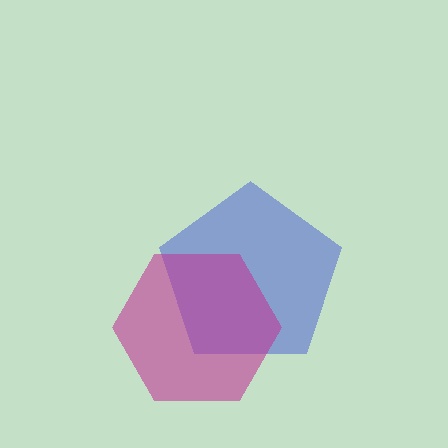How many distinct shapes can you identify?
There are 2 distinct shapes: a blue pentagon, a magenta hexagon.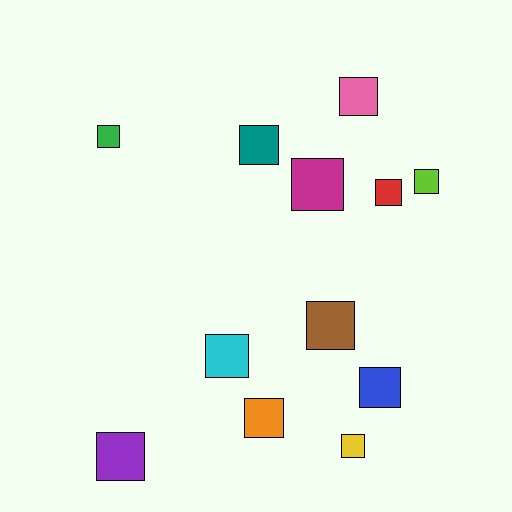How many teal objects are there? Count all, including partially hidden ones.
There is 1 teal object.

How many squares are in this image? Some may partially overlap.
There are 12 squares.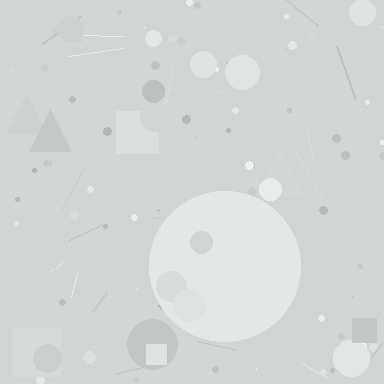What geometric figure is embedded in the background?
A circle is embedded in the background.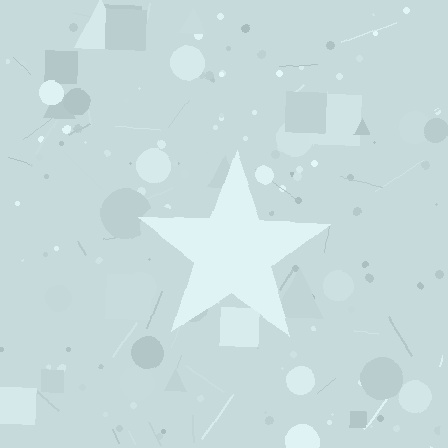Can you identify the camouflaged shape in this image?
The camouflaged shape is a star.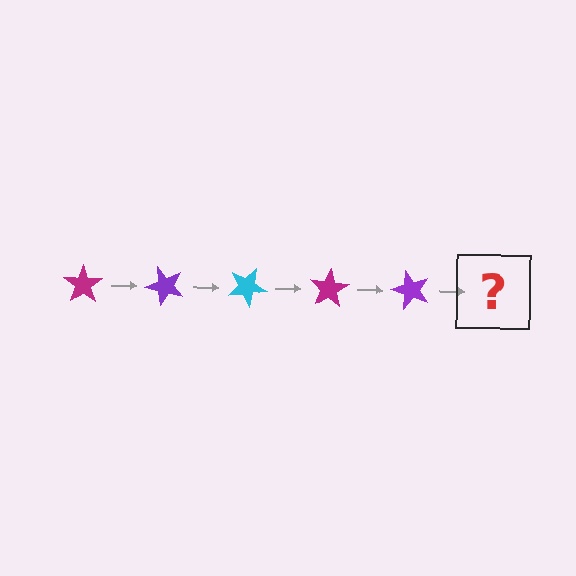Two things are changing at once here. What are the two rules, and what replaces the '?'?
The two rules are that it rotates 50 degrees each step and the color cycles through magenta, purple, and cyan. The '?' should be a cyan star, rotated 250 degrees from the start.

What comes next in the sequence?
The next element should be a cyan star, rotated 250 degrees from the start.